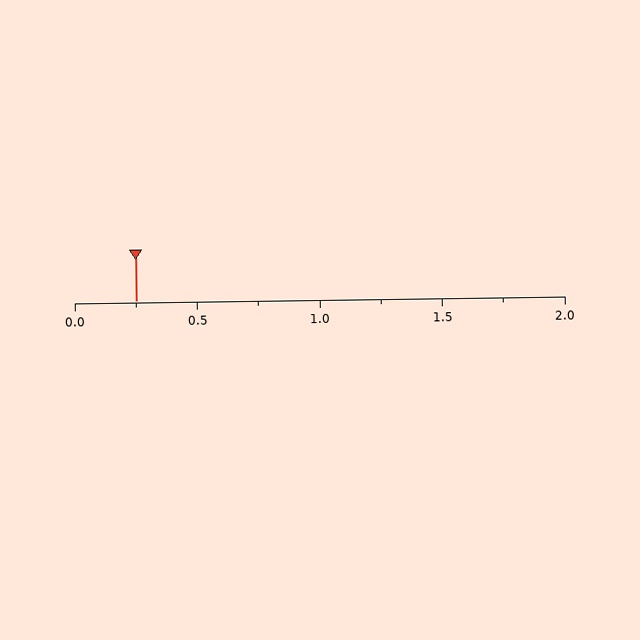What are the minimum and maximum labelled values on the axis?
The axis runs from 0.0 to 2.0.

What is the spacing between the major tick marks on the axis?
The major ticks are spaced 0.5 apart.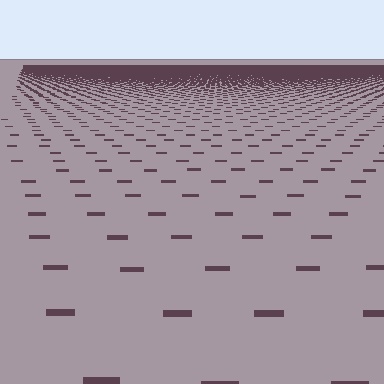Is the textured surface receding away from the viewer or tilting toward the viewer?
The surface is receding away from the viewer. Texture elements get smaller and denser toward the top.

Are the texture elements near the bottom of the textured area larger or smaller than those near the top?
Larger. Near the bottom, elements are closer to the viewer and appear at a bigger on-screen size.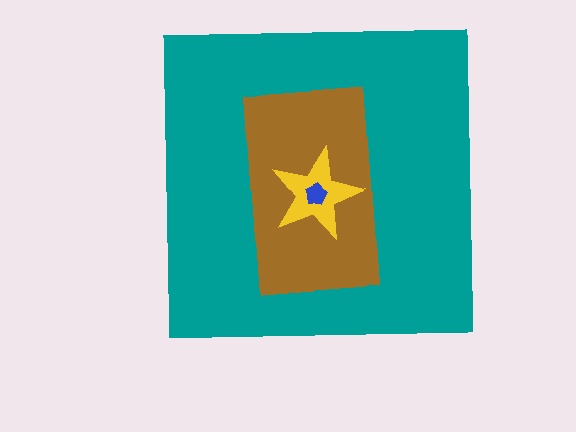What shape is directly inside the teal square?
The brown rectangle.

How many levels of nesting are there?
4.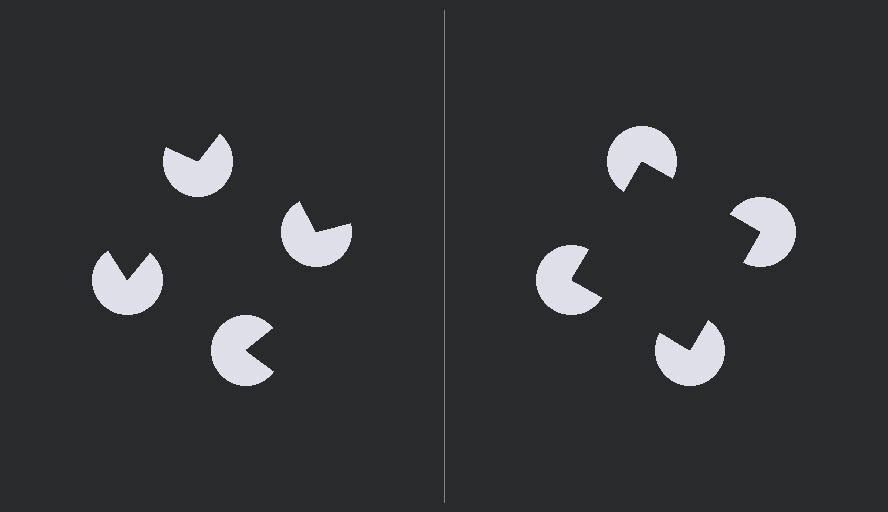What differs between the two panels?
The pac-man discs are positioned identically on both sides; only the wedge orientations differ. On the right they align to a square; on the left they are misaligned.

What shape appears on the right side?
An illusory square.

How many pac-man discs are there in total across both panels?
8 — 4 on each side.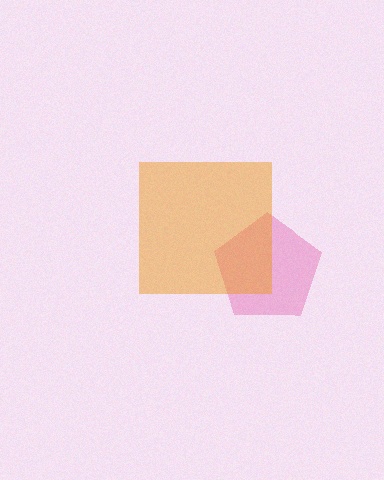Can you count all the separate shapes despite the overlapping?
Yes, there are 2 separate shapes.